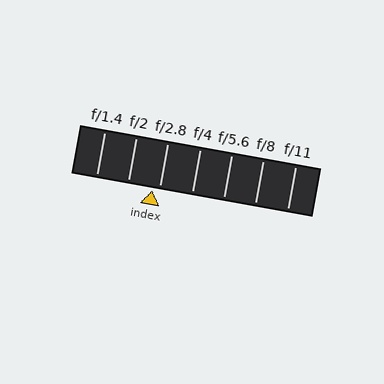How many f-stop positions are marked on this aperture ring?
There are 7 f-stop positions marked.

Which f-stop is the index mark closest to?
The index mark is closest to f/2.8.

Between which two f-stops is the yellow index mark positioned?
The index mark is between f/2 and f/2.8.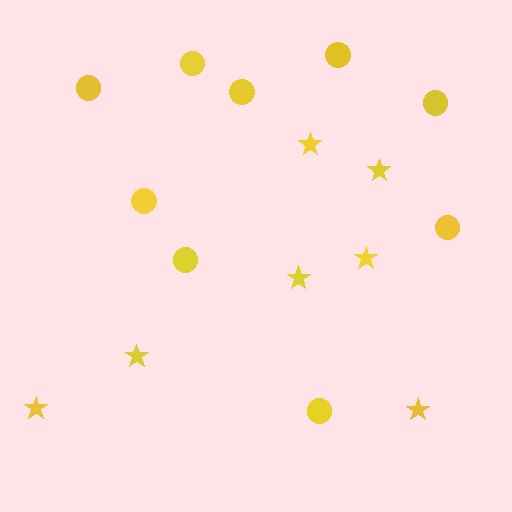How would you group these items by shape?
There are 2 groups: one group of circles (9) and one group of stars (7).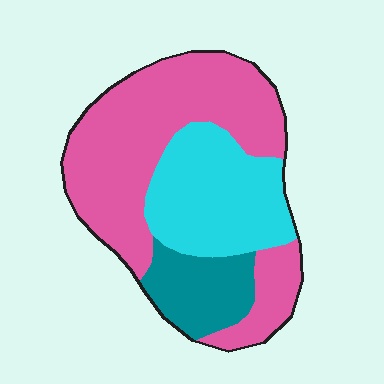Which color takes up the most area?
Pink, at roughly 55%.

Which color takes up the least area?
Teal, at roughly 15%.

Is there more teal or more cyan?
Cyan.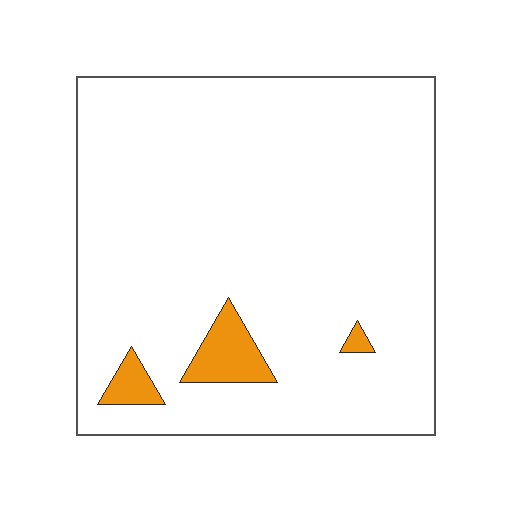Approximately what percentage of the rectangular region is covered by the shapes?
Approximately 5%.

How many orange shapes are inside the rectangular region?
3.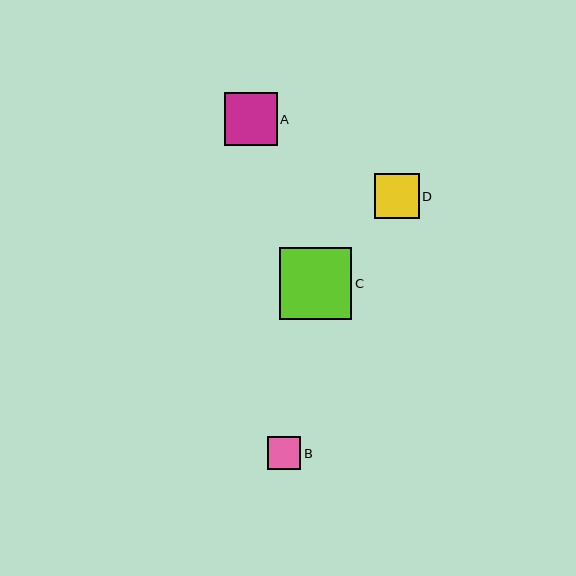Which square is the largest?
Square C is the largest with a size of approximately 72 pixels.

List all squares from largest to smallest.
From largest to smallest: C, A, D, B.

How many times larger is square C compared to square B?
Square C is approximately 2.2 times the size of square B.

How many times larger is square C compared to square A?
Square C is approximately 1.4 times the size of square A.